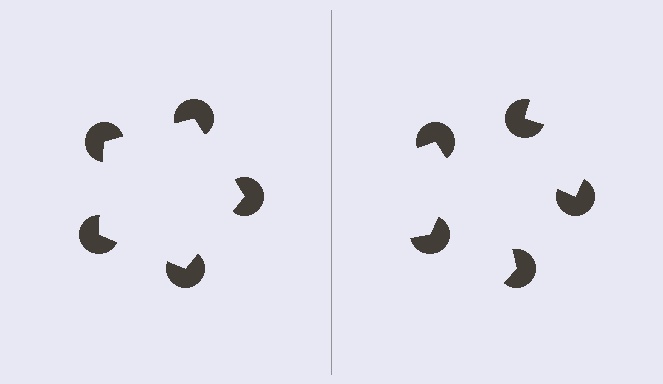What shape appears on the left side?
An illusory pentagon.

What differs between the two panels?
The pac-man discs are positioned identically on both sides; only the wedge orientations differ. On the left they align to a pentagon; on the right they are misaligned.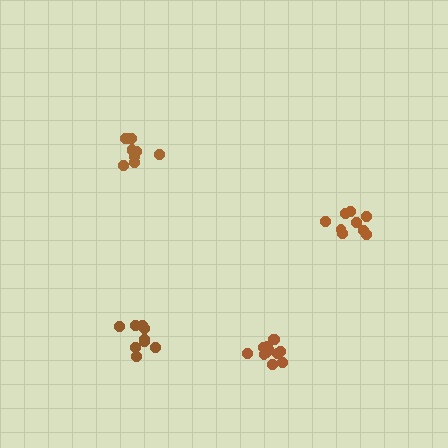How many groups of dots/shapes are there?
There are 4 groups.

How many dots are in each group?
Group 1: 10 dots, Group 2: 10 dots, Group 3: 9 dots, Group 4: 13 dots (42 total).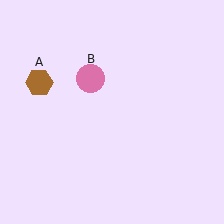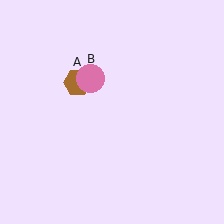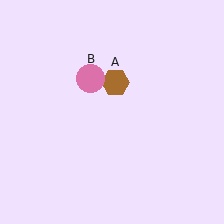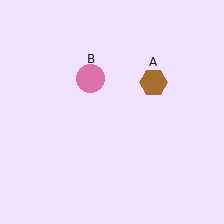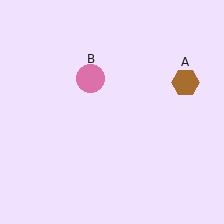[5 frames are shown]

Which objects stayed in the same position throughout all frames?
Pink circle (object B) remained stationary.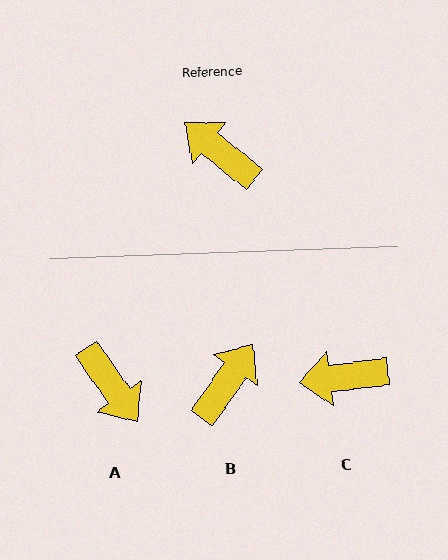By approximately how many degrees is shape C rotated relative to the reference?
Approximately 47 degrees counter-clockwise.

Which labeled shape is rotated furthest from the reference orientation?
A, about 164 degrees away.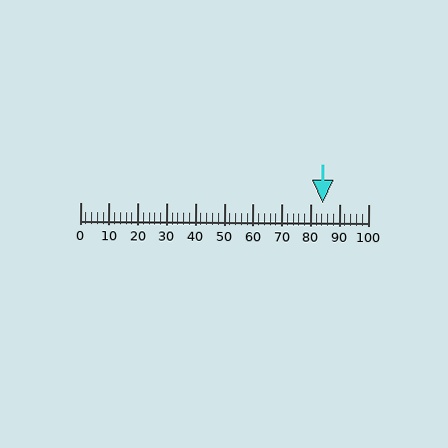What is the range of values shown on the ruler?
The ruler shows values from 0 to 100.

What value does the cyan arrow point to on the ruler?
The cyan arrow points to approximately 84.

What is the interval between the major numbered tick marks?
The major tick marks are spaced 10 units apart.